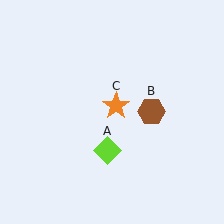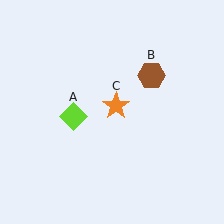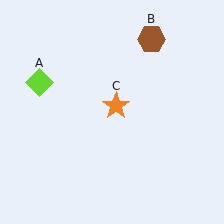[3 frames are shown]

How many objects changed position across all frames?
2 objects changed position: lime diamond (object A), brown hexagon (object B).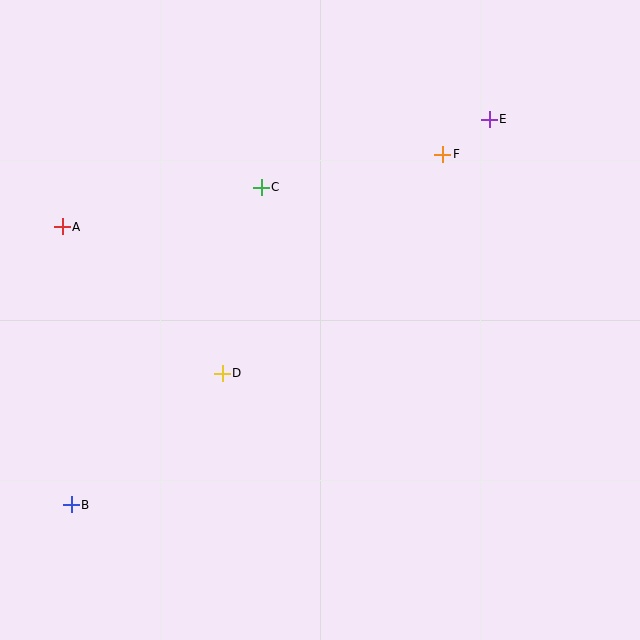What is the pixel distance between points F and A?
The distance between F and A is 387 pixels.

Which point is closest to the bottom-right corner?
Point D is closest to the bottom-right corner.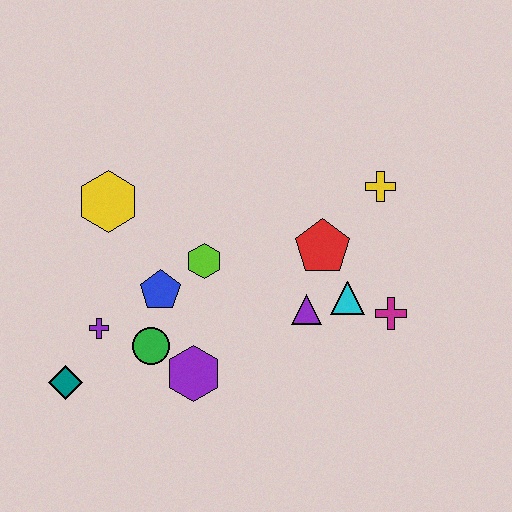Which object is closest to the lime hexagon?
The blue pentagon is closest to the lime hexagon.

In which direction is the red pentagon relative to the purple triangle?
The red pentagon is above the purple triangle.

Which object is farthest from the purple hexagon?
The yellow cross is farthest from the purple hexagon.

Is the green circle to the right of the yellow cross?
No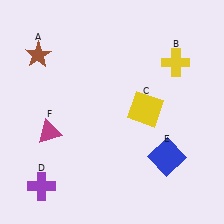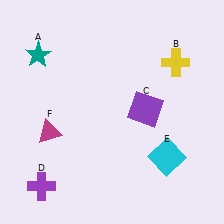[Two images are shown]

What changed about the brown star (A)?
In Image 1, A is brown. In Image 2, it changed to teal.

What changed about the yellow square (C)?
In Image 1, C is yellow. In Image 2, it changed to purple.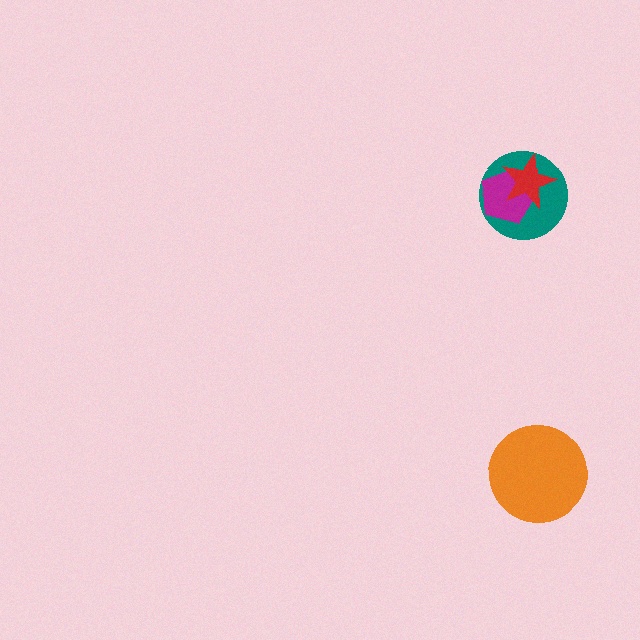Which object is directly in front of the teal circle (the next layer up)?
The magenta pentagon is directly in front of the teal circle.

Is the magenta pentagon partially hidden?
Yes, it is partially covered by another shape.